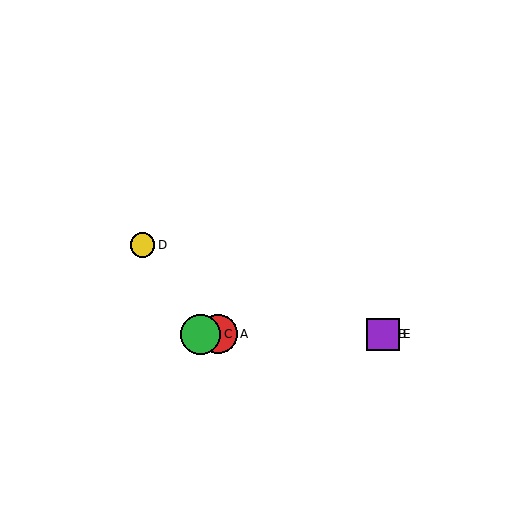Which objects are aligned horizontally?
Objects A, B, C, E are aligned horizontally.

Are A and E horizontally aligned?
Yes, both are at y≈334.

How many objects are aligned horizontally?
4 objects (A, B, C, E) are aligned horizontally.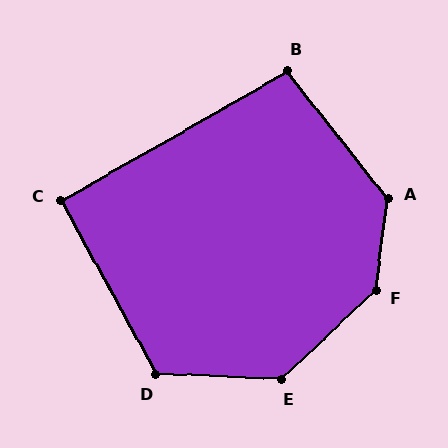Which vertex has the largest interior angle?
F, at approximately 141 degrees.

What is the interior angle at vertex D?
Approximately 121 degrees (obtuse).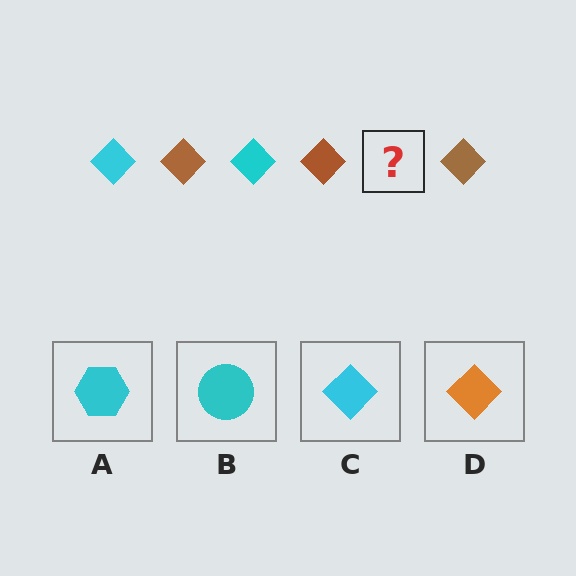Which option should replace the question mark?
Option C.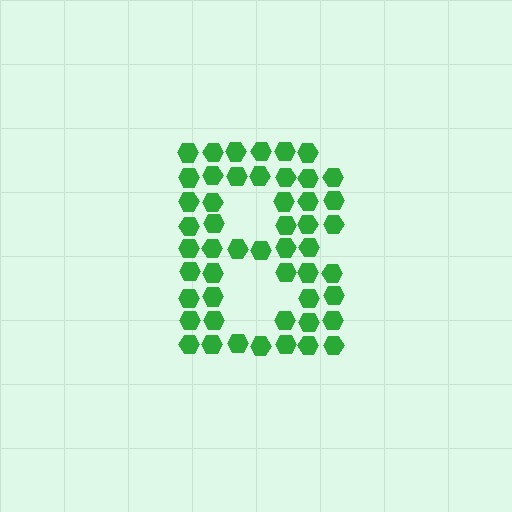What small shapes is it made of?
It is made of small hexagons.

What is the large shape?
The large shape is the letter B.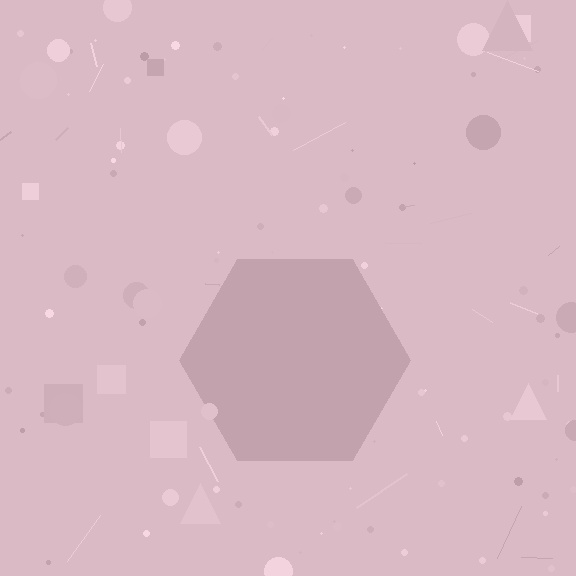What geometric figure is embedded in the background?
A hexagon is embedded in the background.